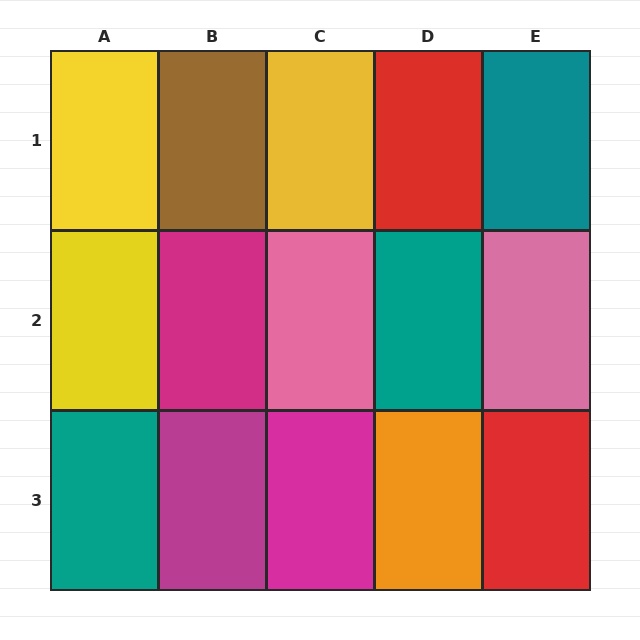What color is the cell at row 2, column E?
Pink.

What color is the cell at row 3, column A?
Teal.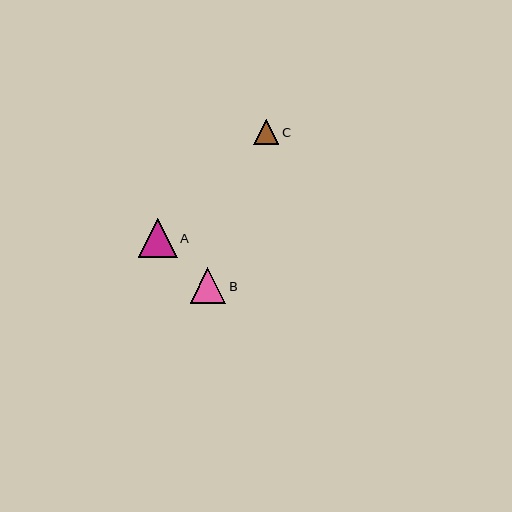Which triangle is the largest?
Triangle A is the largest with a size of approximately 39 pixels.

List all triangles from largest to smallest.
From largest to smallest: A, B, C.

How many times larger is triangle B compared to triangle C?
Triangle B is approximately 1.4 times the size of triangle C.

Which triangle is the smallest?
Triangle C is the smallest with a size of approximately 25 pixels.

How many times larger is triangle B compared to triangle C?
Triangle B is approximately 1.4 times the size of triangle C.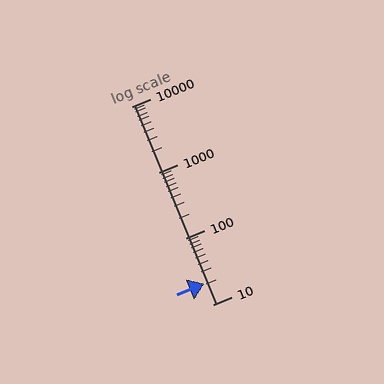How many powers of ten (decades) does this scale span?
The scale spans 3 decades, from 10 to 10000.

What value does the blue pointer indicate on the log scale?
The pointer indicates approximately 21.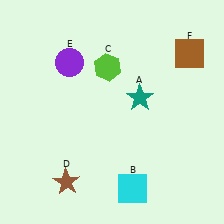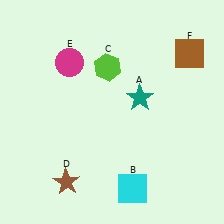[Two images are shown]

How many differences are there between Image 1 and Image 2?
There is 1 difference between the two images.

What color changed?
The circle (E) changed from purple in Image 1 to magenta in Image 2.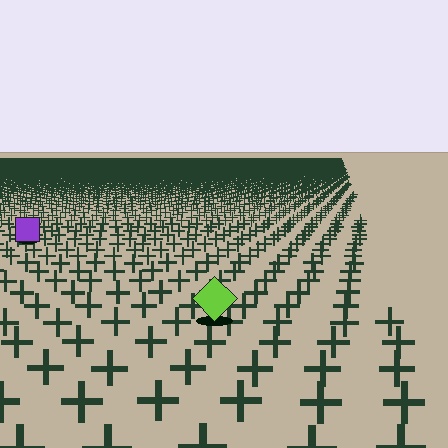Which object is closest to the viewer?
The lime diamond is closest. The texture marks near it are larger and more spread out.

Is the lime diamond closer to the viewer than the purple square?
Yes. The lime diamond is closer — you can tell from the texture gradient: the ground texture is coarser near it.